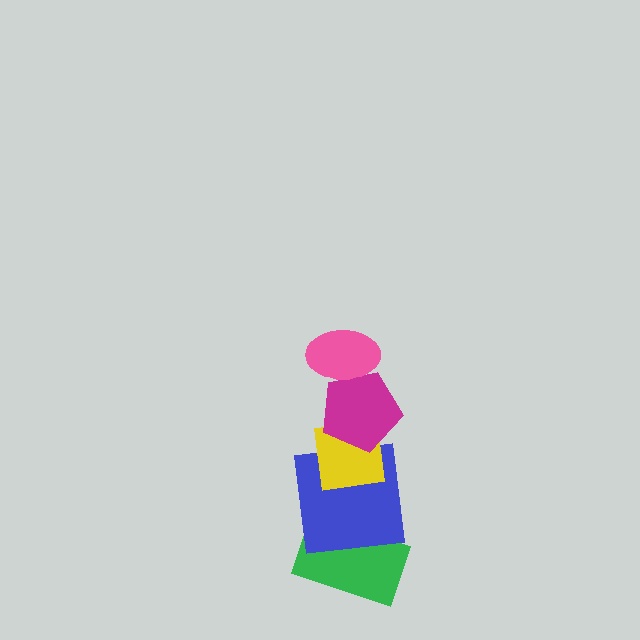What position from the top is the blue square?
The blue square is 4th from the top.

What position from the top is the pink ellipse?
The pink ellipse is 1st from the top.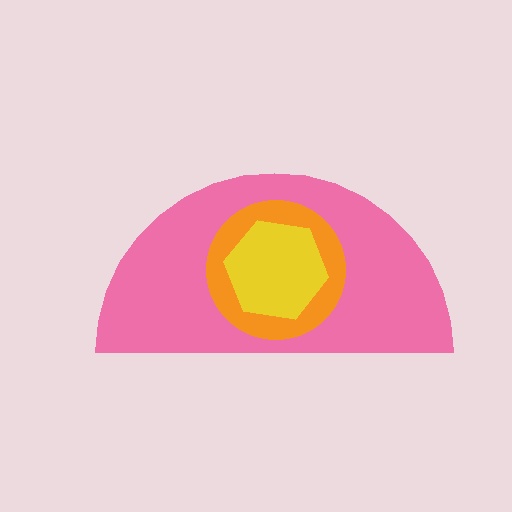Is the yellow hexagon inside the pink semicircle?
Yes.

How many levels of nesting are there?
3.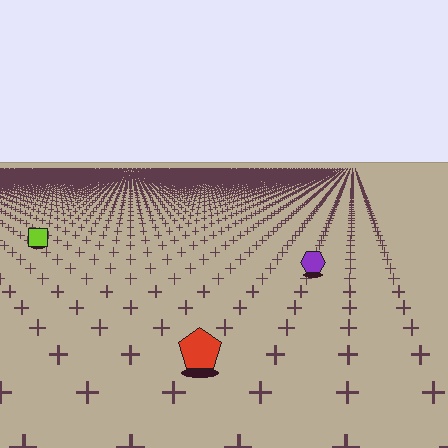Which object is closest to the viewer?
The red pentagon is closest. The texture marks near it are larger and more spread out.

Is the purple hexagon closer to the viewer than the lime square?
Yes. The purple hexagon is closer — you can tell from the texture gradient: the ground texture is coarser near it.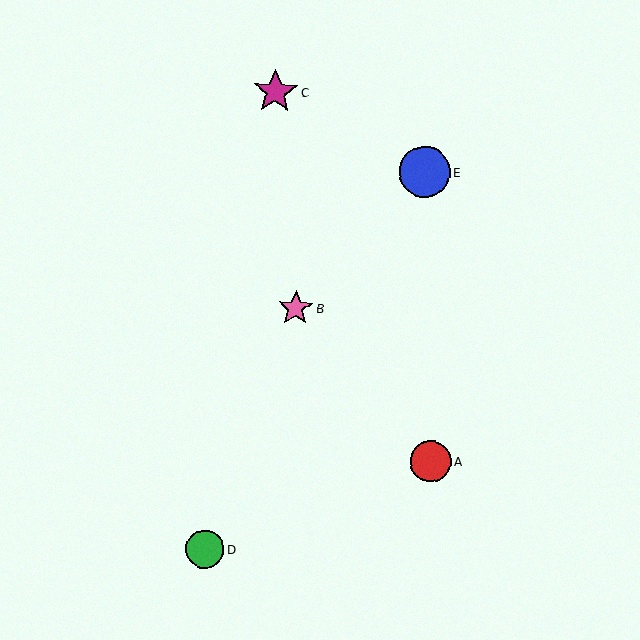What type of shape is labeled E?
Shape E is a blue circle.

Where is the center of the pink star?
The center of the pink star is at (295, 308).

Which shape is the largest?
The blue circle (labeled E) is the largest.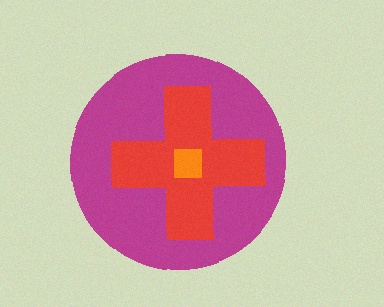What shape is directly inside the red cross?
The orange square.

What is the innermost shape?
The orange square.